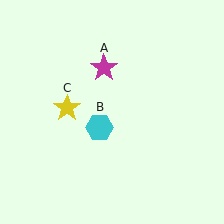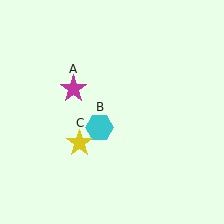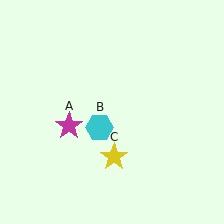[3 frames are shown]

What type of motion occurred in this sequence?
The magenta star (object A), yellow star (object C) rotated counterclockwise around the center of the scene.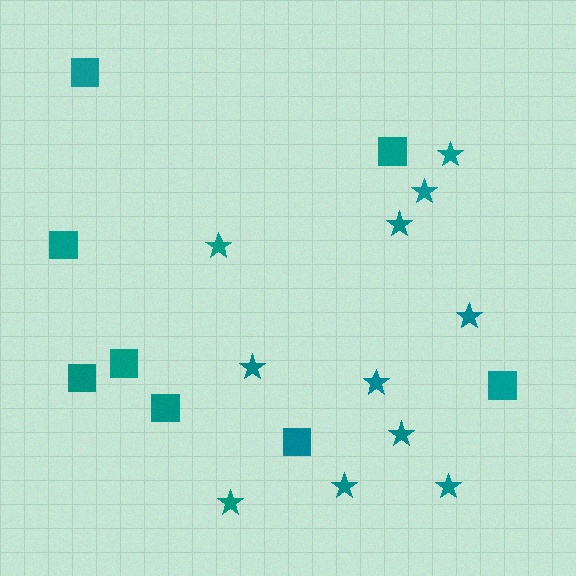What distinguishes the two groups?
There are 2 groups: one group of stars (11) and one group of squares (8).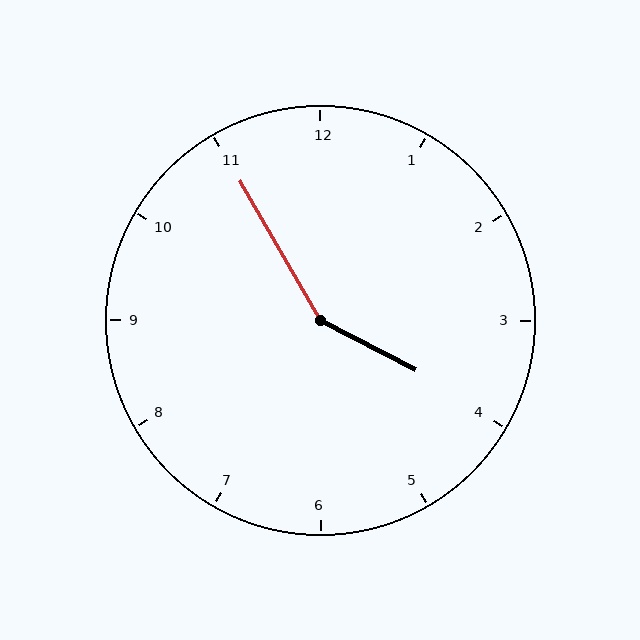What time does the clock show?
3:55.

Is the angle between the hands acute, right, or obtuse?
It is obtuse.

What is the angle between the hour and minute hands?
Approximately 148 degrees.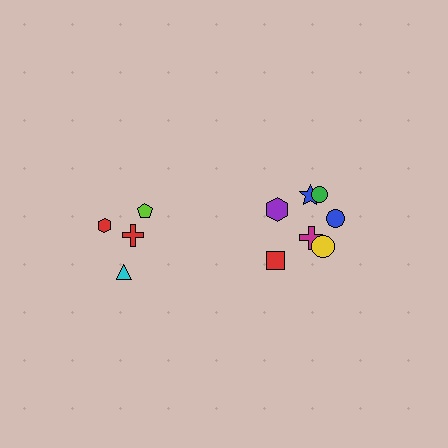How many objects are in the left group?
There are 4 objects.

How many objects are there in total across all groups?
There are 11 objects.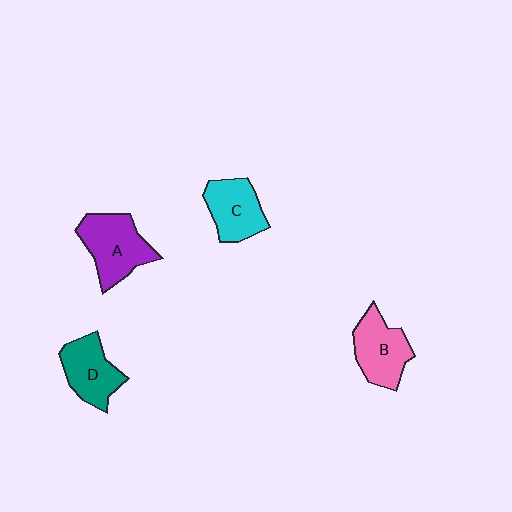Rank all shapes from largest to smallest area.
From largest to smallest: A (purple), B (pink), D (teal), C (cyan).